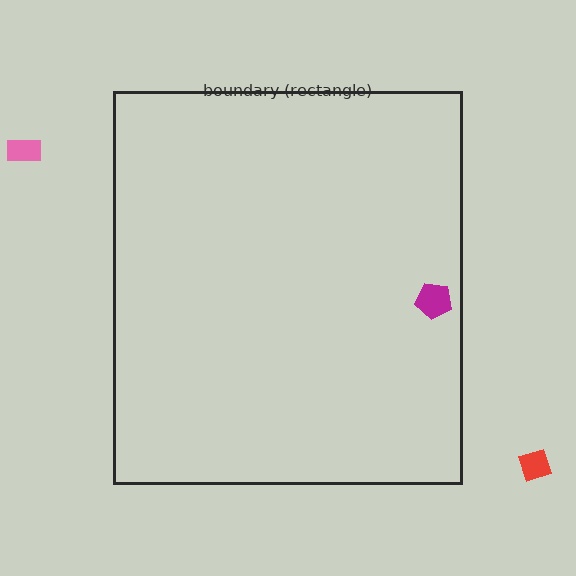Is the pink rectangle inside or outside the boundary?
Outside.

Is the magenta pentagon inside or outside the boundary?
Inside.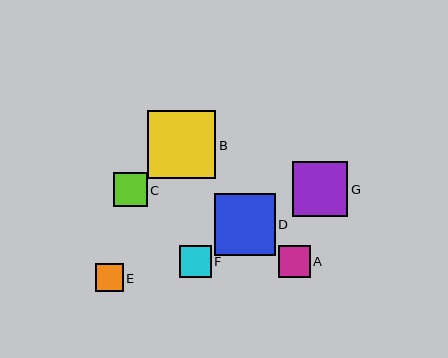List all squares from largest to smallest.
From largest to smallest: B, D, G, C, F, A, E.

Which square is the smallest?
Square E is the smallest with a size of approximately 28 pixels.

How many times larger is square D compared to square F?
Square D is approximately 1.9 times the size of square F.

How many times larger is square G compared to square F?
Square G is approximately 1.7 times the size of square F.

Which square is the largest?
Square B is the largest with a size of approximately 69 pixels.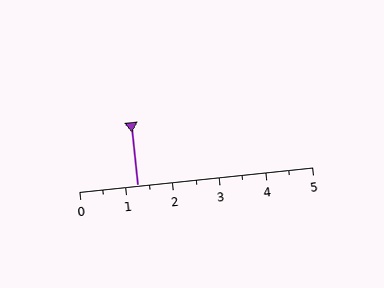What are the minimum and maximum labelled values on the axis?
The axis runs from 0 to 5.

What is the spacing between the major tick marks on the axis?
The major ticks are spaced 1 apart.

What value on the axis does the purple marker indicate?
The marker indicates approximately 1.2.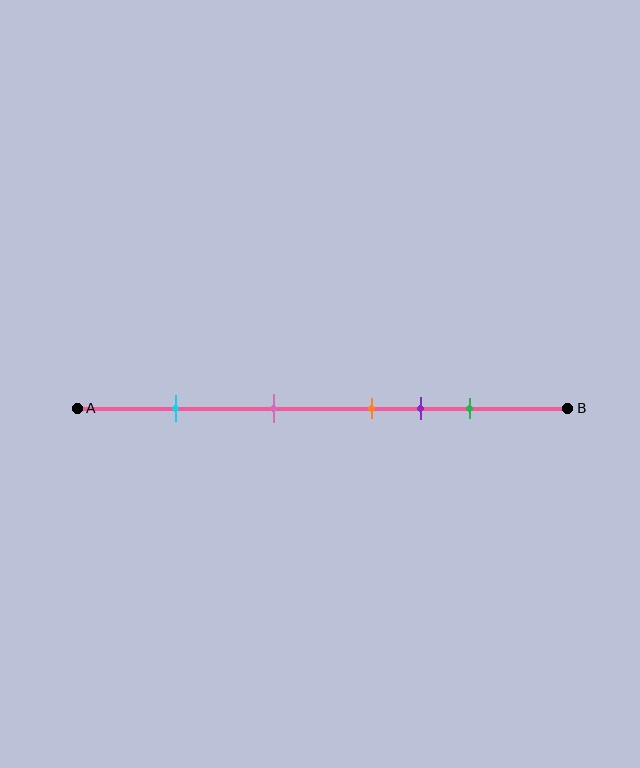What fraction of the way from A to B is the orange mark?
The orange mark is approximately 60% (0.6) of the way from A to B.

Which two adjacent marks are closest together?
The orange and purple marks are the closest adjacent pair.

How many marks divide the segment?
There are 5 marks dividing the segment.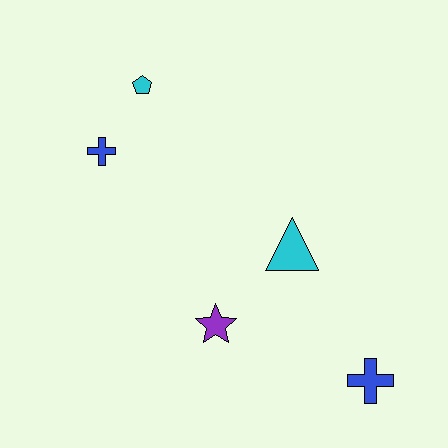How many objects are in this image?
There are 5 objects.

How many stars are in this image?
There is 1 star.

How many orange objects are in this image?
There are no orange objects.